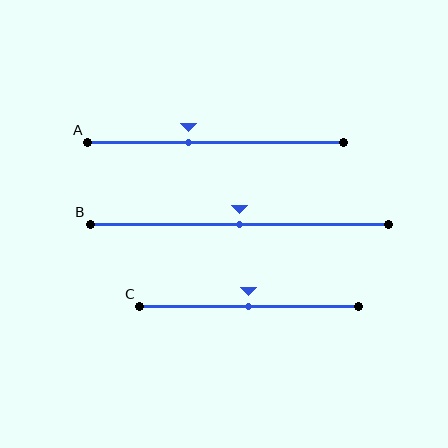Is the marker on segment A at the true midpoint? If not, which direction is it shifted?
No, the marker on segment A is shifted to the left by about 11% of the segment length.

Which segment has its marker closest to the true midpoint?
Segment B has its marker closest to the true midpoint.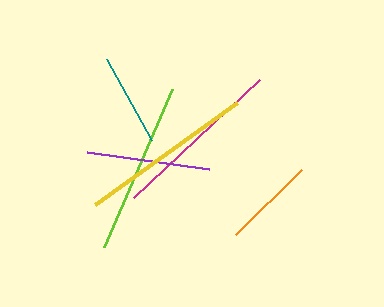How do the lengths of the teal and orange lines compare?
The teal and orange lines are approximately the same length.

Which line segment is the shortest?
The orange line is the shortest at approximately 92 pixels.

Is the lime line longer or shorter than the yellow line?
The yellow line is longer than the lime line.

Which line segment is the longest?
The yellow line is the longest at approximately 175 pixels.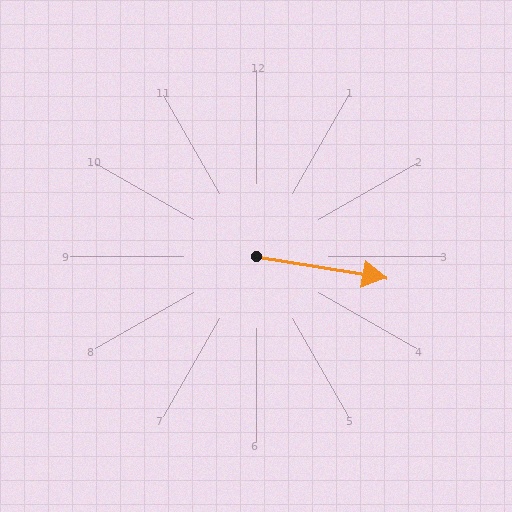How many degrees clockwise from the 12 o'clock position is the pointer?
Approximately 100 degrees.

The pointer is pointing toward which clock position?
Roughly 3 o'clock.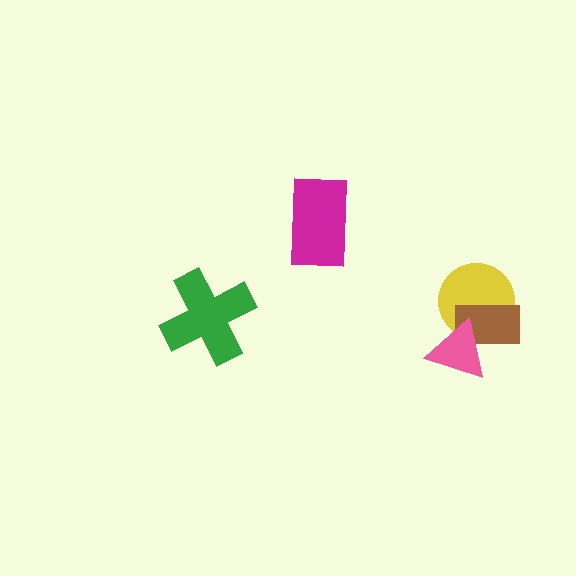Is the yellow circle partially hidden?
Yes, it is partially covered by another shape.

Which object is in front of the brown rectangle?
The pink triangle is in front of the brown rectangle.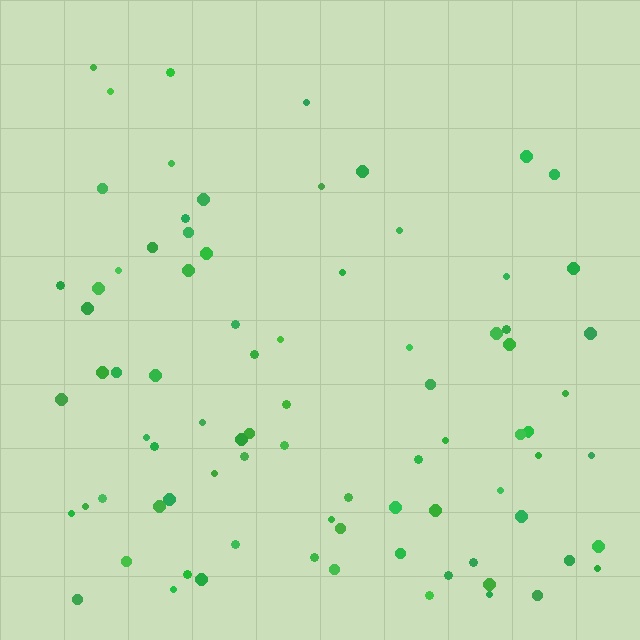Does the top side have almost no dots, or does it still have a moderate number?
Still a moderate number, just noticeably fewer than the bottom.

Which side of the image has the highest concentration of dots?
The bottom.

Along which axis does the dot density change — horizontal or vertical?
Vertical.